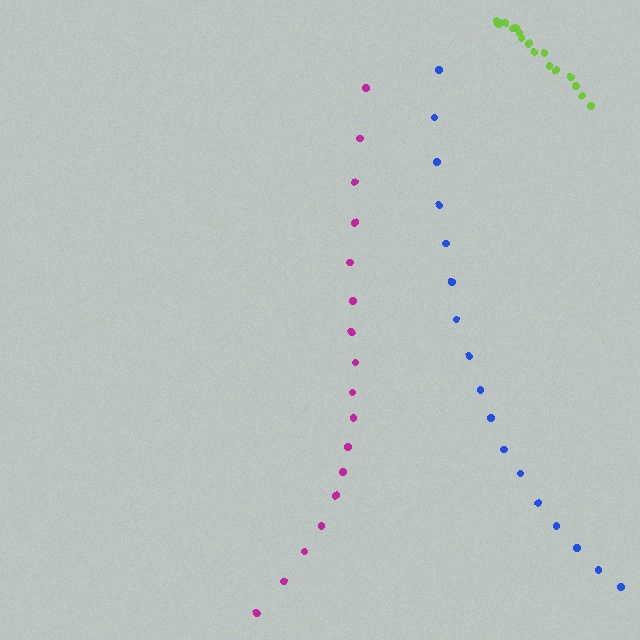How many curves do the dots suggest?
There are 3 distinct paths.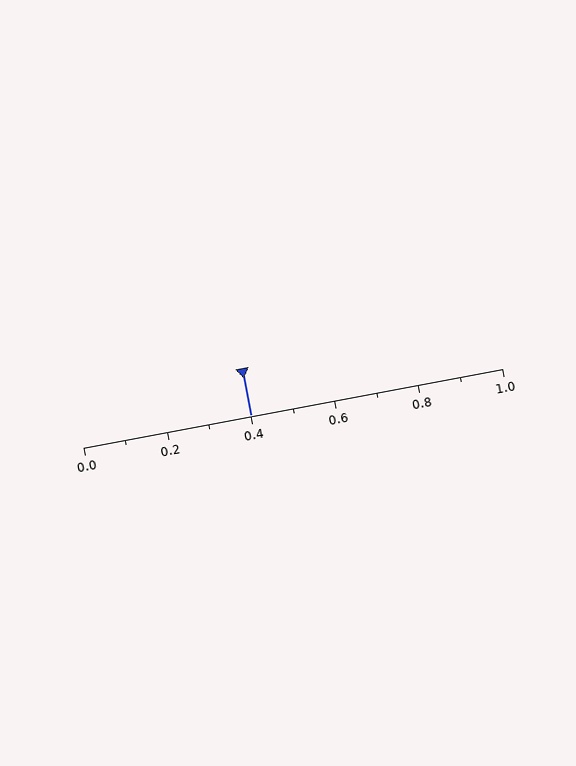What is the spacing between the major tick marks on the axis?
The major ticks are spaced 0.2 apart.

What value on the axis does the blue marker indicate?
The marker indicates approximately 0.4.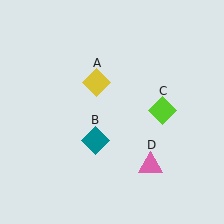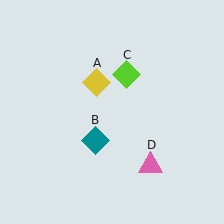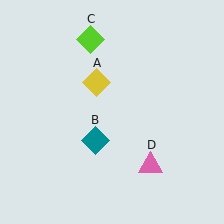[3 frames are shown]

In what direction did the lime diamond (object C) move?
The lime diamond (object C) moved up and to the left.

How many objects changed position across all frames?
1 object changed position: lime diamond (object C).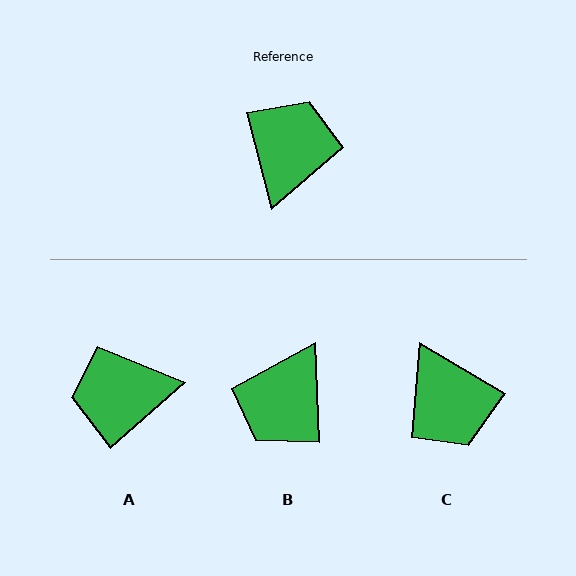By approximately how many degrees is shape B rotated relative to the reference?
Approximately 168 degrees counter-clockwise.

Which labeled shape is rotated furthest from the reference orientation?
B, about 168 degrees away.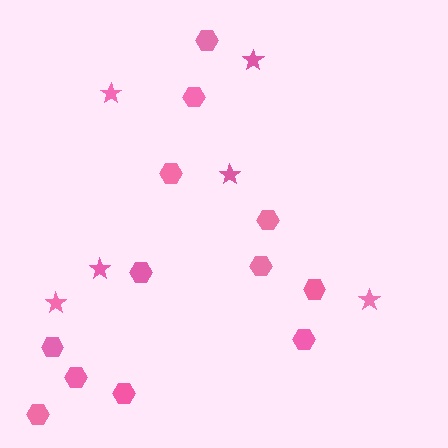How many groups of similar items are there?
There are 2 groups: one group of hexagons (12) and one group of stars (6).